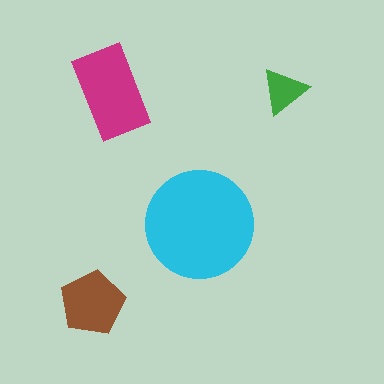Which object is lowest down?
The brown pentagon is bottommost.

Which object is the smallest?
The green triangle.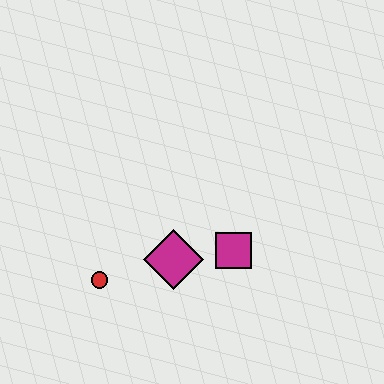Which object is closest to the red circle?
The magenta diamond is closest to the red circle.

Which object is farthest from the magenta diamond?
The red circle is farthest from the magenta diamond.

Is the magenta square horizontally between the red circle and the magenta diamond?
No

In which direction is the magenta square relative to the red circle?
The magenta square is to the right of the red circle.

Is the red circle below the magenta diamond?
Yes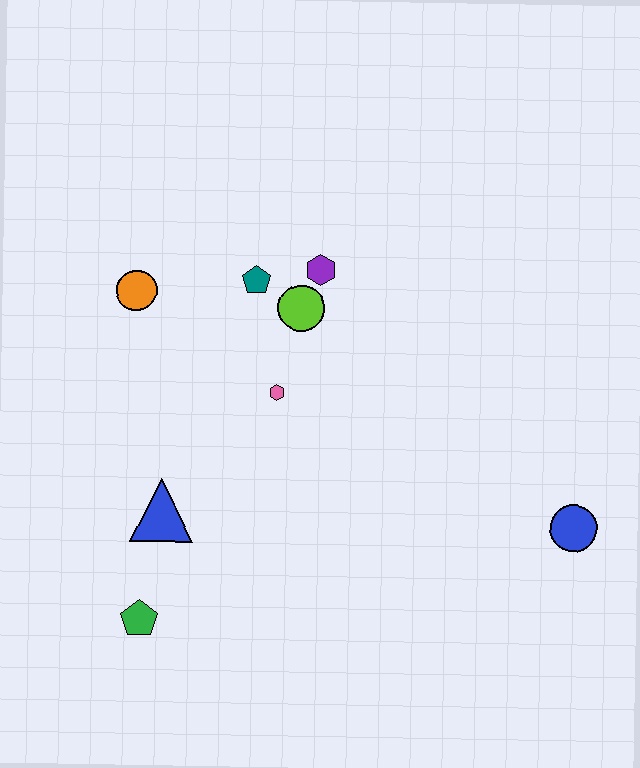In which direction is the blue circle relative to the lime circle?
The blue circle is to the right of the lime circle.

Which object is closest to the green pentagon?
The blue triangle is closest to the green pentagon.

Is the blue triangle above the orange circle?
No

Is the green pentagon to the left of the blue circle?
Yes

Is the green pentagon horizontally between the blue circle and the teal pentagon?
No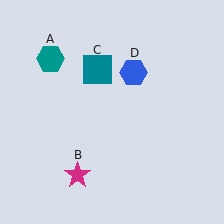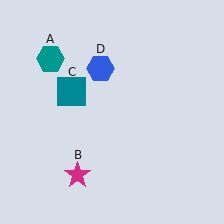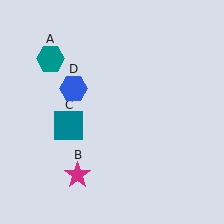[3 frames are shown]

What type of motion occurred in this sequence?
The teal square (object C), blue hexagon (object D) rotated counterclockwise around the center of the scene.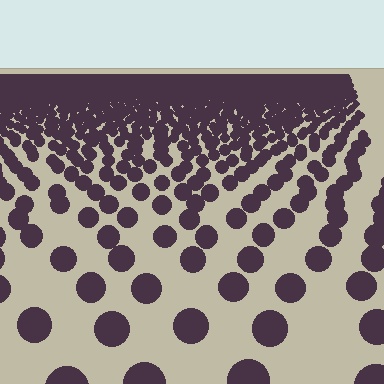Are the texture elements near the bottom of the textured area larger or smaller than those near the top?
Larger. Near the bottom, elements are closer to the viewer and appear at a bigger on-screen size.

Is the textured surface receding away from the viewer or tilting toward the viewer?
The surface is receding away from the viewer. Texture elements get smaller and denser toward the top.